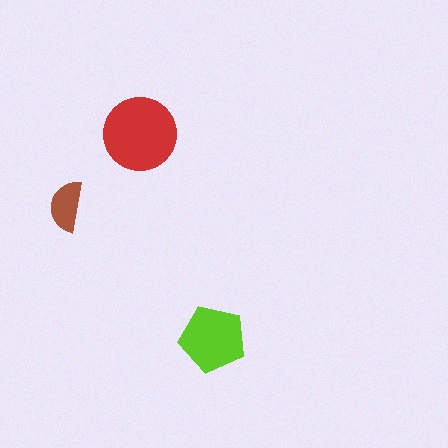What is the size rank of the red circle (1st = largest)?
1st.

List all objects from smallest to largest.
The brown semicircle, the lime pentagon, the red circle.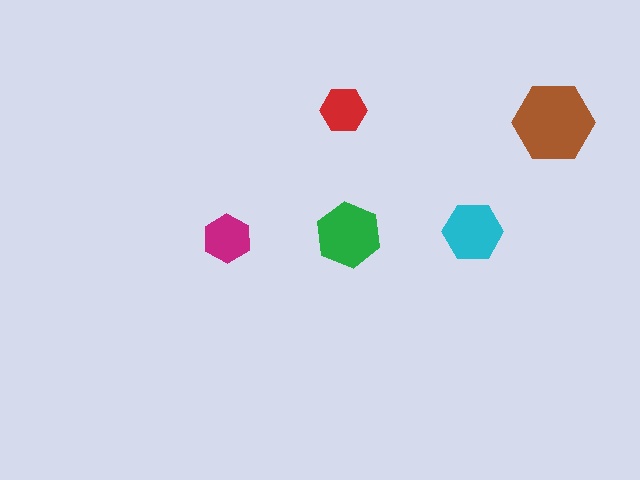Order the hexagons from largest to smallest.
the brown one, the green one, the cyan one, the magenta one, the red one.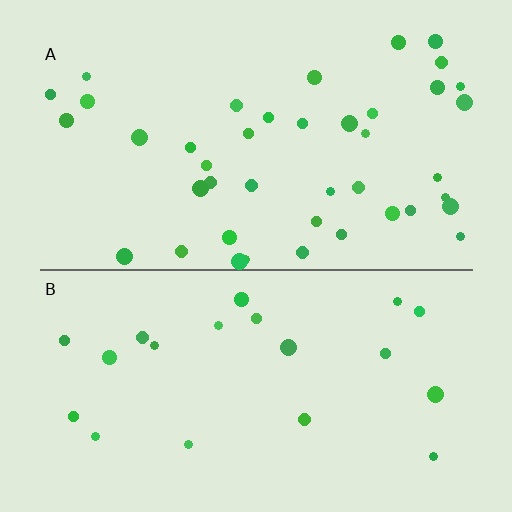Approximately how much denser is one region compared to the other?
Approximately 2.1× — region A over region B.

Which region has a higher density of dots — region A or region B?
A (the top).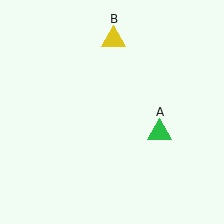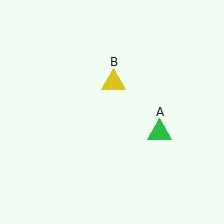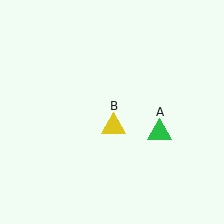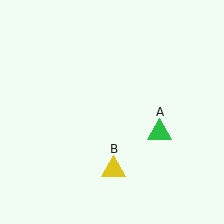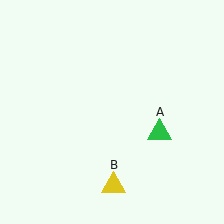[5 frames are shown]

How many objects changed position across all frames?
1 object changed position: yellow triangle (object B).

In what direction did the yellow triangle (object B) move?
The yellow triangle (object B) moved down.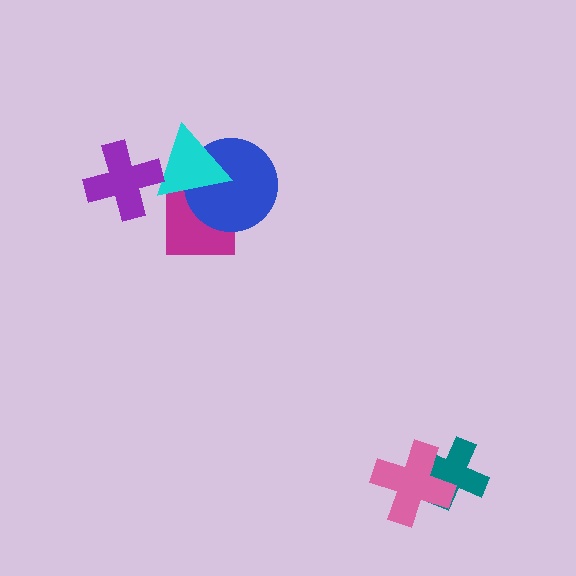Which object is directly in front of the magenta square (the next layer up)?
The blue circle is directly in front of the magenta square.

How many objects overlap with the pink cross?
1 object overlaps with the pink cross.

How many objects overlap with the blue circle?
2 objects overlap with the blue circle.